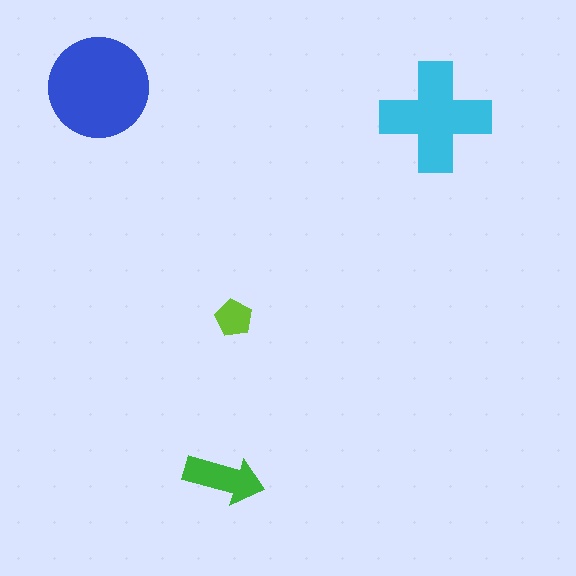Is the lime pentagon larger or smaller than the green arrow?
Smaller.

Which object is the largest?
The blue circle.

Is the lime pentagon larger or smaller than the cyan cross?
Smaller.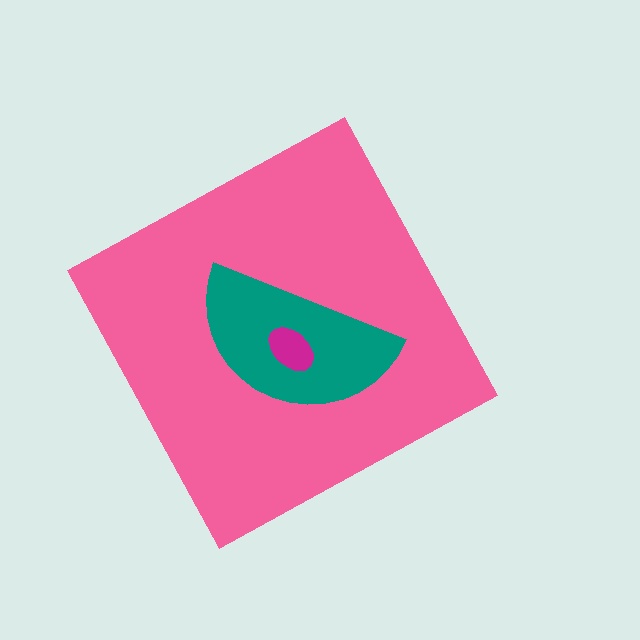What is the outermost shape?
The pink diamond.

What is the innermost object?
The magenta ellipse.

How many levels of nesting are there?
3.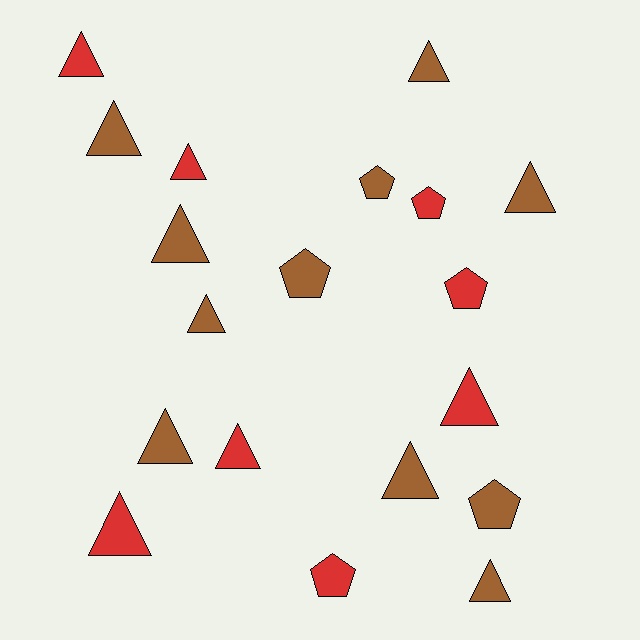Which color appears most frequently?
Brown, with 11 objects.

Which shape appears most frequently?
Triangle, with 13 objects.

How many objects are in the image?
There are 19 objects.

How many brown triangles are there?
There are 8 brown triangles.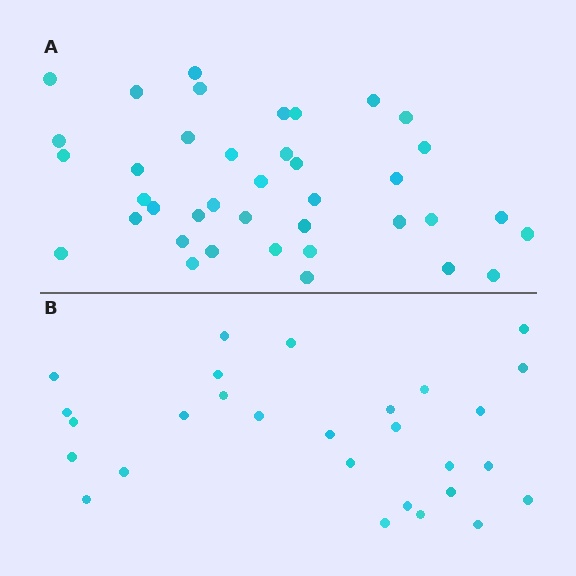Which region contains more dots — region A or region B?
Region A (the top region) has more dots.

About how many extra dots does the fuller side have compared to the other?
Region A has roughly 12 or so more dots than region B.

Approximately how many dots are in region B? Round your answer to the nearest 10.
About 30 dots. (The exact count is 28, which rounds to 30.)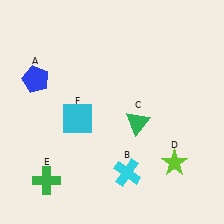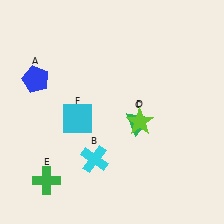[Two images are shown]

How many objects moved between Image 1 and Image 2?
2 objects moved between the two images.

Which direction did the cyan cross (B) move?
The cyan cross (B) moved left.